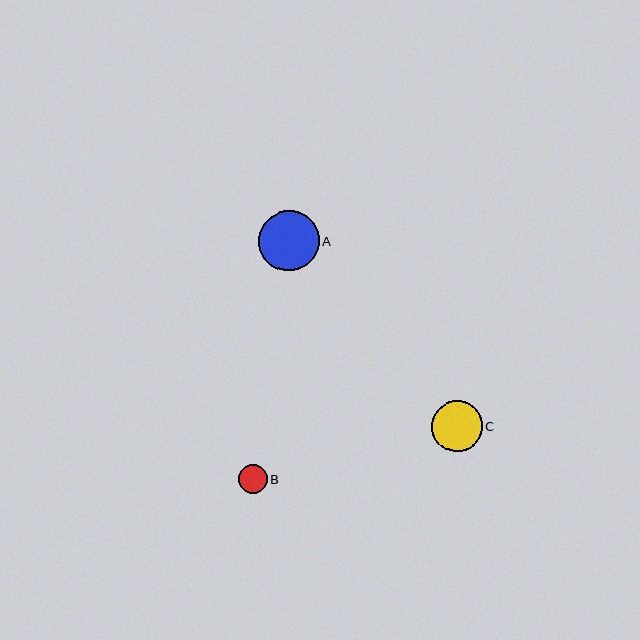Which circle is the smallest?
Circle B is the smallest with a size of approximately 29 pixels.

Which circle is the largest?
Circle A is the largest with a size of approximately 60 pixels.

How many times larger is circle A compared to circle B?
Circle A is approximately 2.1 times the size of circle B.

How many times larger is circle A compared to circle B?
Circle A is approximately 2.1 times the size of circle B.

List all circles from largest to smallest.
From largest to smallest: A, C, B.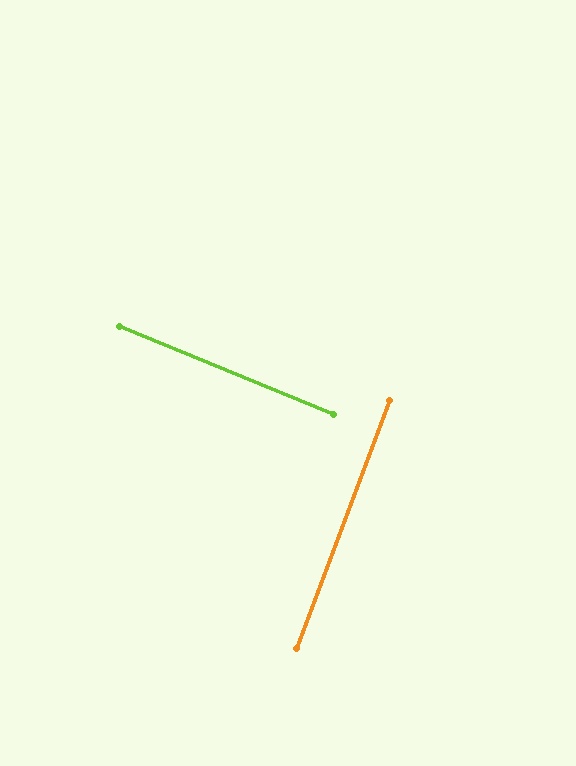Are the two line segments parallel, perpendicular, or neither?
Perpendicular — they meet at approximately 88°.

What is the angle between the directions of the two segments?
Approximately 88 degrees.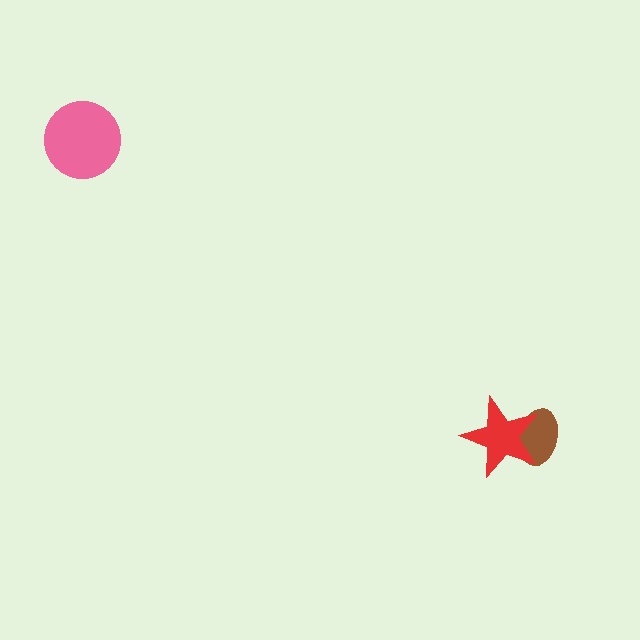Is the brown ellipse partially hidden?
Yes, it is partially covered by another shape.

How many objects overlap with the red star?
1 object overlaps with the red star.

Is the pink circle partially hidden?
No, no other shape covers it.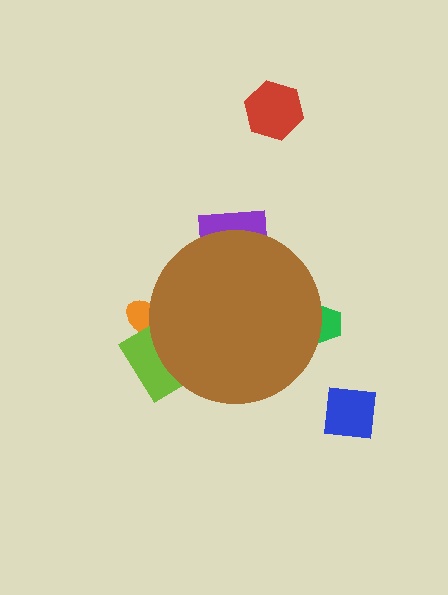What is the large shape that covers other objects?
A brown circle.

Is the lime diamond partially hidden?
Yes, the lime diamond is partially hidden behind the brown circle.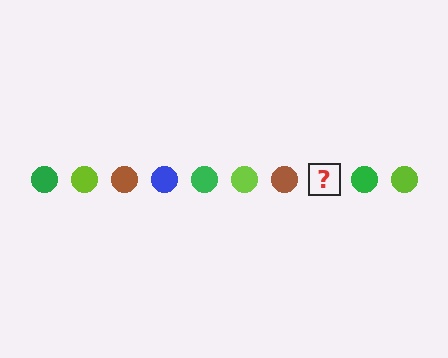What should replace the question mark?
The question mark should be replaced with a blue circle.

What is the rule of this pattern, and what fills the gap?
The rule is that the pattern cycles through green, lime, brown, blue circles. The gap should be filled with a blue circle.